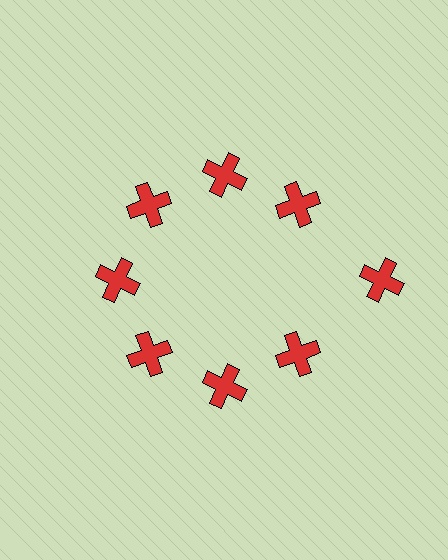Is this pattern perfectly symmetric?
No. The 8 red crosses are arranged in a ring, but one element near the 3 o'clock position is pushed outward from the center, breaking the 8-fold rotational symmetry.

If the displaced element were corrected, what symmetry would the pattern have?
It would have 8-fold rotational symmetry — the pattern would map onto itself every 45 degrees.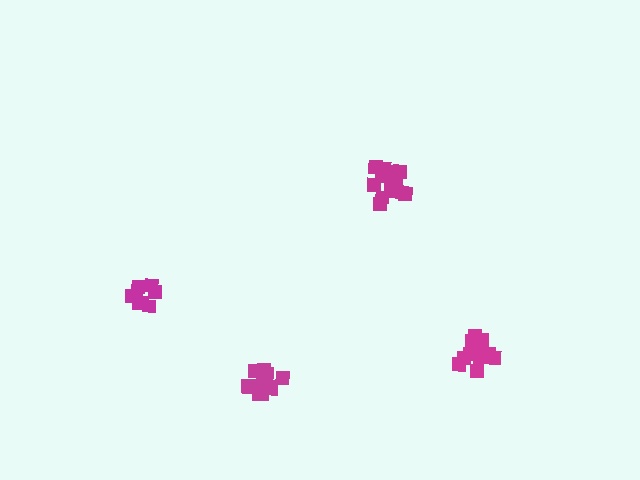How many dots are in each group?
Group 1: 13 dots, Group 2: 13 dots, Group 3: 8 dots, Group 4: 11 dots (45 total).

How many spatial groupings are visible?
There are 4 spatial groupings.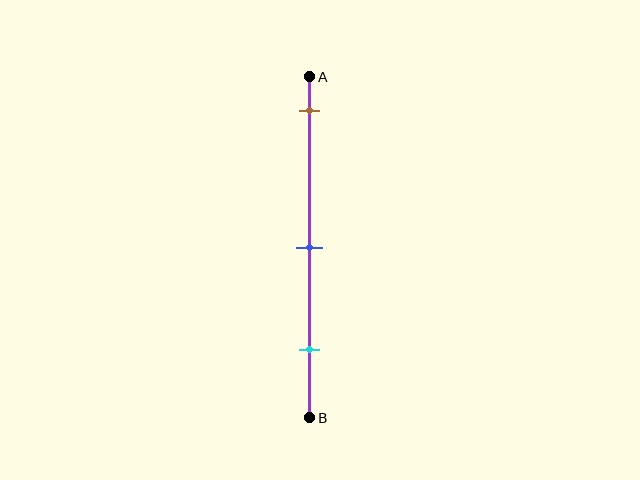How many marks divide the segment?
There are 3 marks dividing the segment.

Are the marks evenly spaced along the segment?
Yes, the marks are approximately evenly spaced.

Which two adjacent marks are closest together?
The blue and cyan marks are the closest adjacent pair.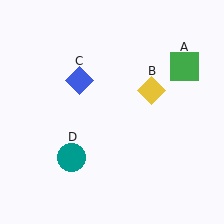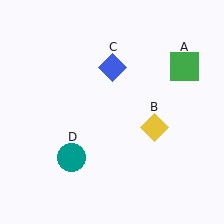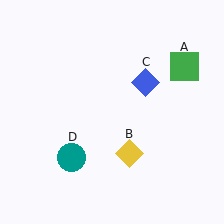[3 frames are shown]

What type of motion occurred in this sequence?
The yellow diamond (object B), blue diamond (object C) rotated clockwise around the center of the scene.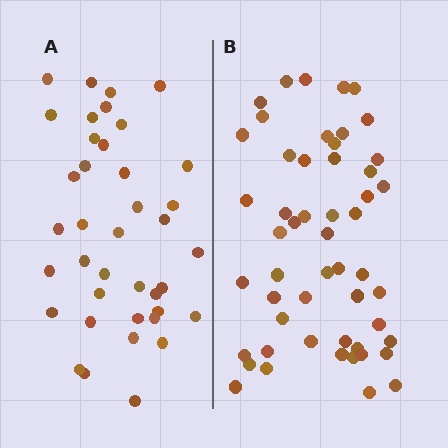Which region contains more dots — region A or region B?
Region B (the right region) has more dots.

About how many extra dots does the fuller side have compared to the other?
Region B has approximately 15 more dots than region A.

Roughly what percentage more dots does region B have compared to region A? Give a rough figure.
About 35% more.